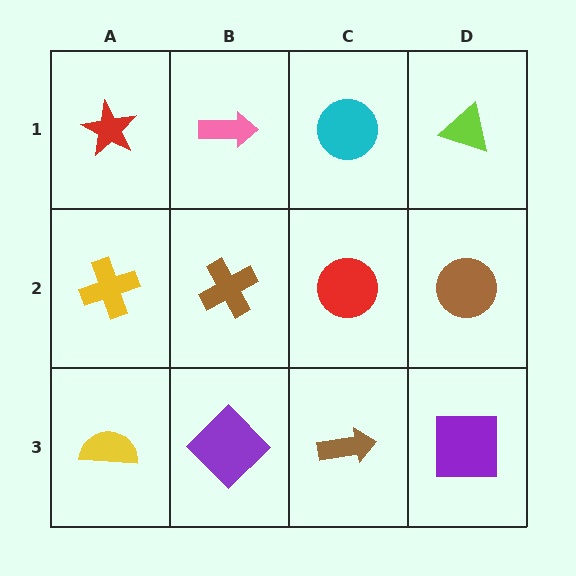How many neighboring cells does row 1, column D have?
2.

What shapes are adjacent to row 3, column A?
A yellow cross (row 2, column A), a purple diamond (row 3, column B).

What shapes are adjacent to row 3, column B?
A brown cross (row 2, column B), a yellow semicircle (row 3, column A), a brown arrow (row 3, column C).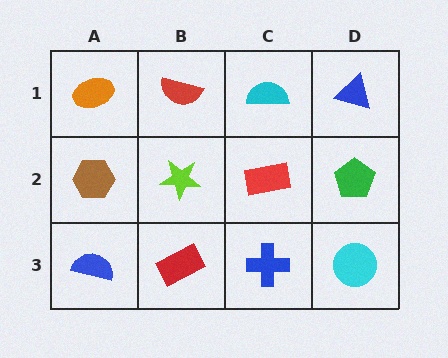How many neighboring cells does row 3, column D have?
2.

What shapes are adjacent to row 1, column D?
A green pentagon (row 2, column D), a cyan semicircle (row 1, column C).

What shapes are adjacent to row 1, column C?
A red rectangle (row 2, column C), a red semicircle (row 1, column B), a blue triangle (row 1, column D).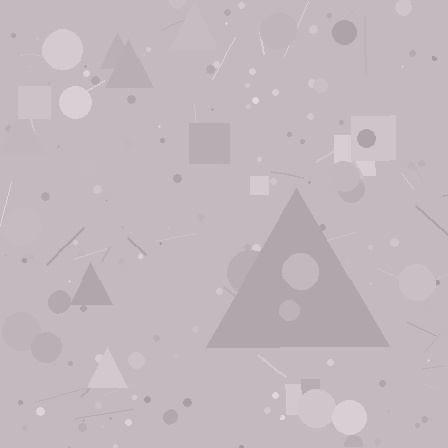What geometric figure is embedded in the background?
A triangle is embedded in the background.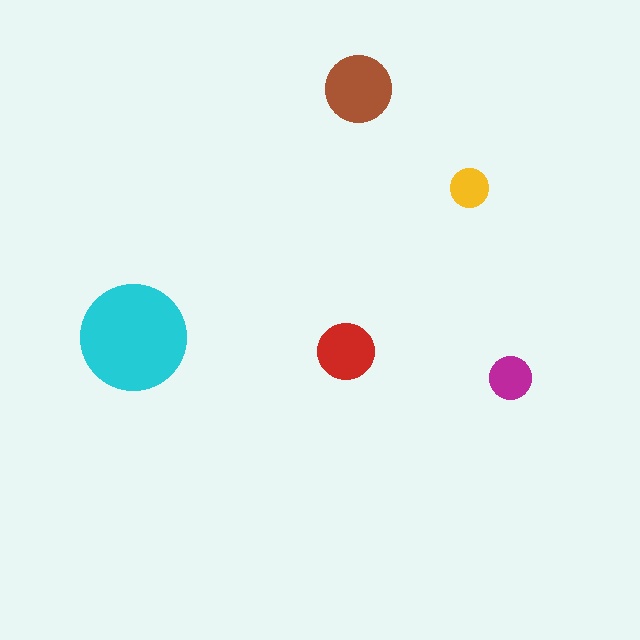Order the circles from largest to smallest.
the cyan one, the brown one, the red one, the magenta one, the yellow one.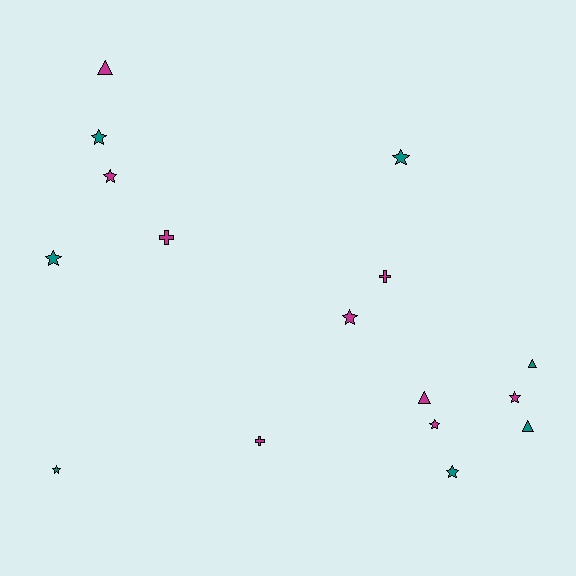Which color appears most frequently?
Magenta, with 9 objects.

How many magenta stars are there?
There are 4 magenta stars.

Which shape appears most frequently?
Star, with 9 objects.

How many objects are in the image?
There are 16 objects.